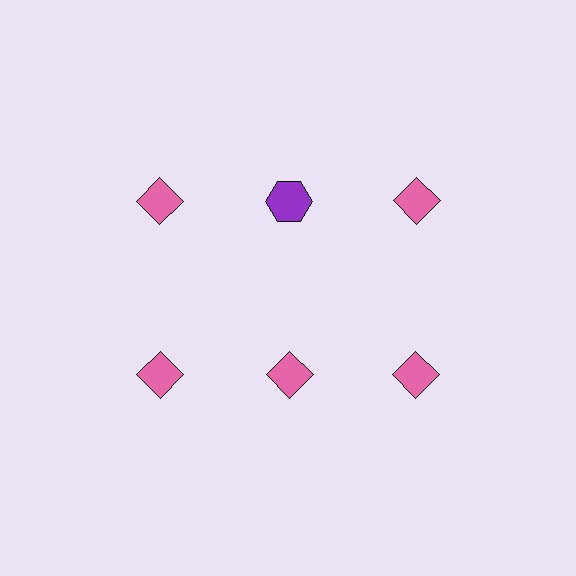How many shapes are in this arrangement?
There are 6 shapes arranged in a grid pattern.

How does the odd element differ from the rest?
It differs in both color (purple instead of pink) and shape (hexagon instead of diamond).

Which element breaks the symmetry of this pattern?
The purple hexagon in the top row, second from left column breaks the symmetry. All other shapes are pink diamonds.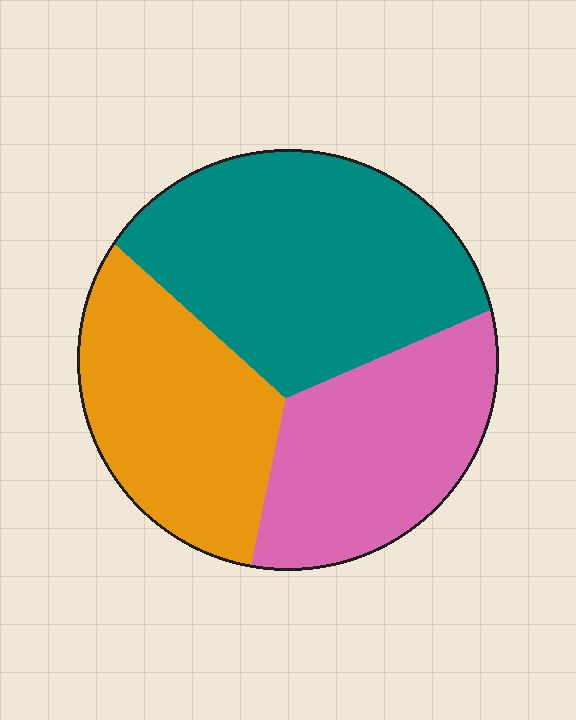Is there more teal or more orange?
Teal.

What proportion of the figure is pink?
Pink covers roughly 30% of the figure.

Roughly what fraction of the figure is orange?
Orange takes up about one third (1/3) of the figure.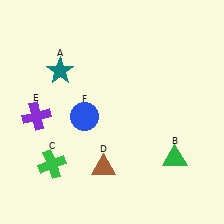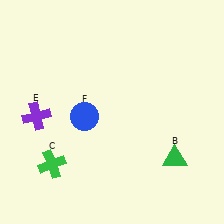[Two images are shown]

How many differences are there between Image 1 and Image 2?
There are 2 differences between the two images.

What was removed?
The teal star (A), the brown triangle (D) were removed in Image 2.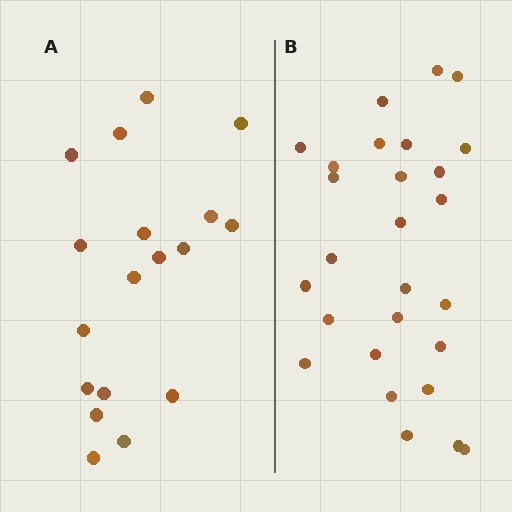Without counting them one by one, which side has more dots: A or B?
Region B (the right region) has more dots.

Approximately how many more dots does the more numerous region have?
Region B has roughly 8 or so more dots than region A.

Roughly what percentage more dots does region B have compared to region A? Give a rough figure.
About 50% more.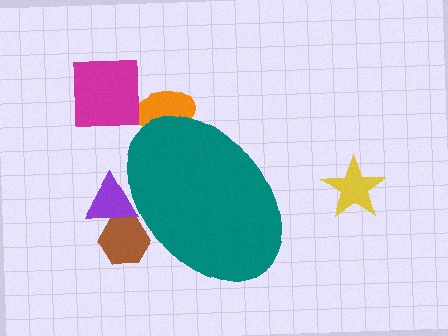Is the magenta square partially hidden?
No, the magenta square is fully visible.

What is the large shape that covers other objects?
A teal ellipse.